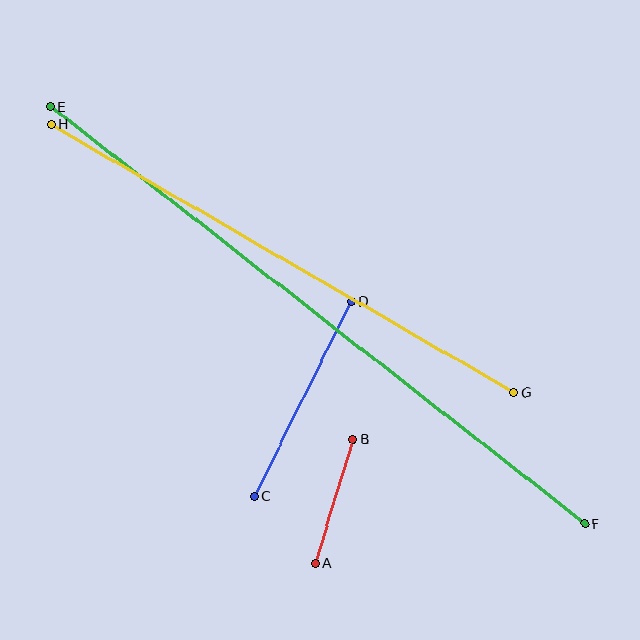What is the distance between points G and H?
The distance is approximately 535 pixels.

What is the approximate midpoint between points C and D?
The midpoint is at approximately (303, 399) pixels.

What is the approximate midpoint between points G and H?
The midpoint is at approximately (282, 258) pixels.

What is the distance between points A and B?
The distance is approximately 130 pixels.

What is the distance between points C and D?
The distance is approximately 217 pixels.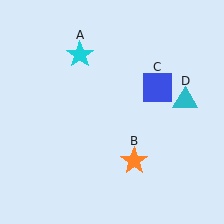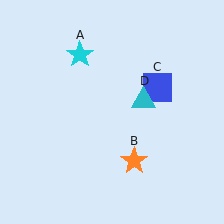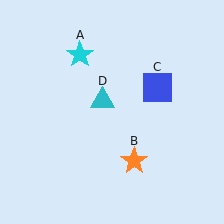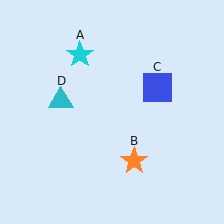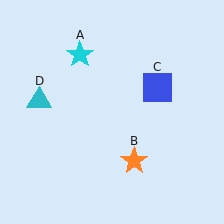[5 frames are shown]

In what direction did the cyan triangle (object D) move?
The cyan triangle (object D) moved left.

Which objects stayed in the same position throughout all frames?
Cyan star (object A) and orange star (object B) and blue square (object C) remained stationary.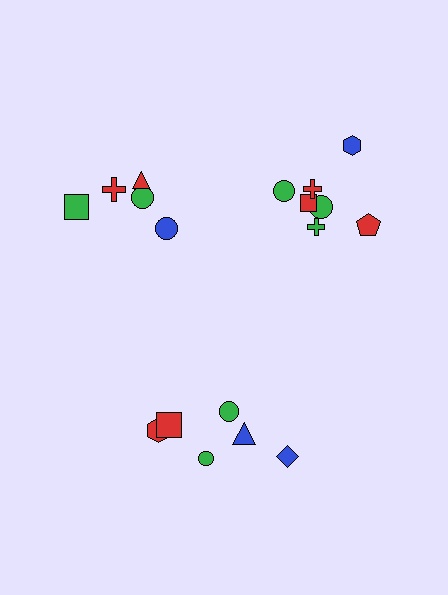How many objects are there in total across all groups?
There are 18 objects.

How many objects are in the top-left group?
There are 5 objects.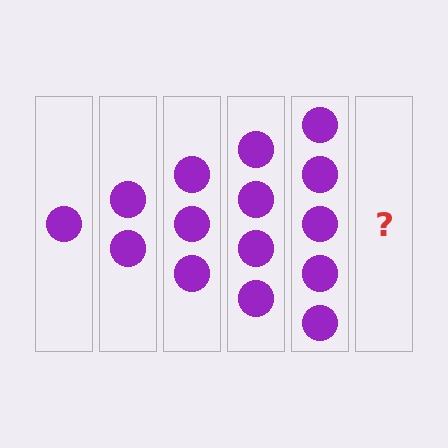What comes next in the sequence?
The next element should be 6 circles.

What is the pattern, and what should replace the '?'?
The pattern is that each step adds one more circle. The '?' should be 6 circles.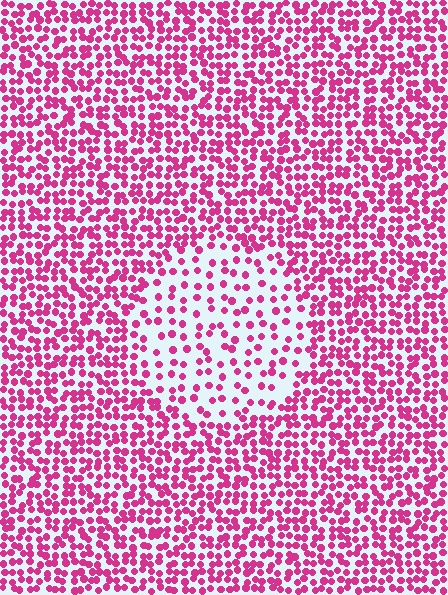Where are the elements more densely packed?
The elements are more densely packed outside the circle boundary.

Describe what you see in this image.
The image contains small magenta elements arranged at two different densities. A circle-shaped region is visible where the elements are less densely packed than the surrounding area.